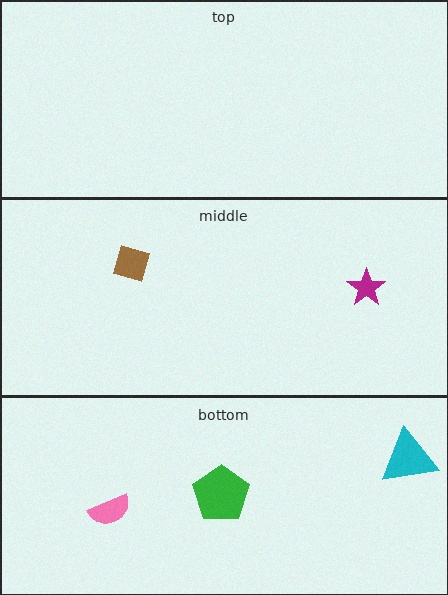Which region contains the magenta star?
The middle region.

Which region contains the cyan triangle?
The bottom region.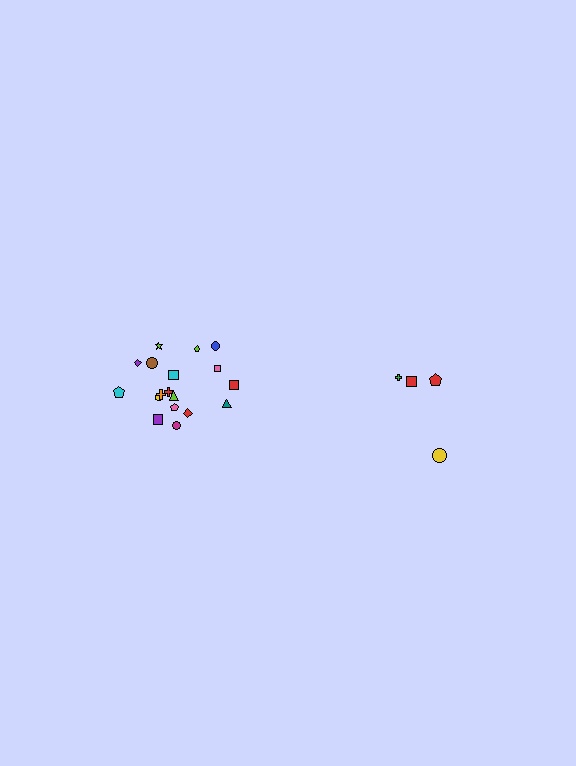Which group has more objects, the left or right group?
The left group.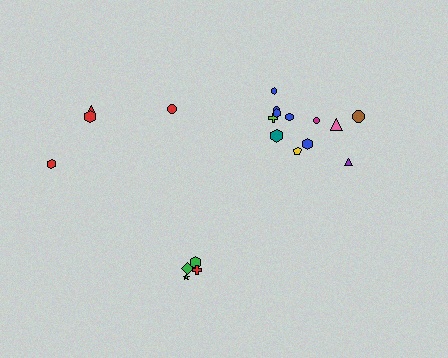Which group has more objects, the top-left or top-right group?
The top-right group.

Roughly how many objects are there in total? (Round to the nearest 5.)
Roughly 20 objects in total.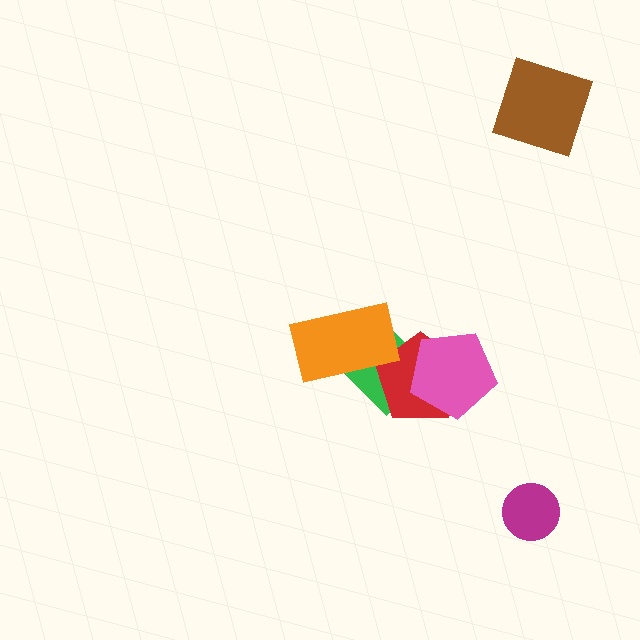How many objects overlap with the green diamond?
3 objects overlap with the green diamond.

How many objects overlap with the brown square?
0 objects overlap with the brown square.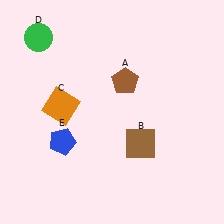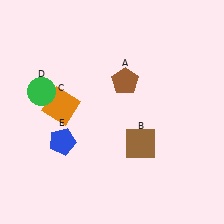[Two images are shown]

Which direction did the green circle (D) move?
The green circle (D) moved down.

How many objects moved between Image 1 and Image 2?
1 object moved between the two images.